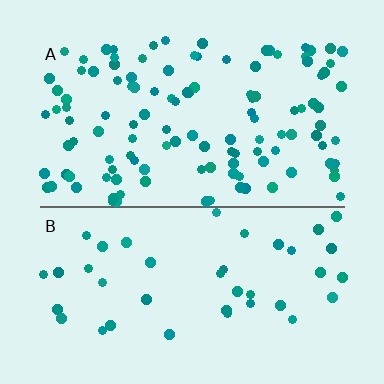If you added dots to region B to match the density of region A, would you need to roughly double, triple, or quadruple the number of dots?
Approximately triple.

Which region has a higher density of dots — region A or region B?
A (the top).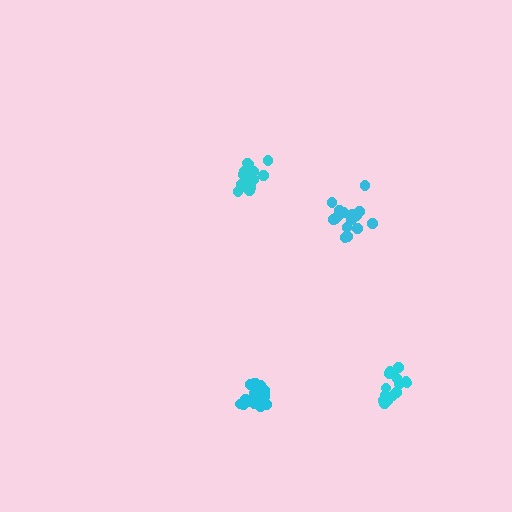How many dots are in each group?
Group 1: 18 dots, Group 2: 18 dots, Group 3: 15 dots, Group 4: 19 dots (70 total).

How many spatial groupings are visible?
There are 4 spatial groupings.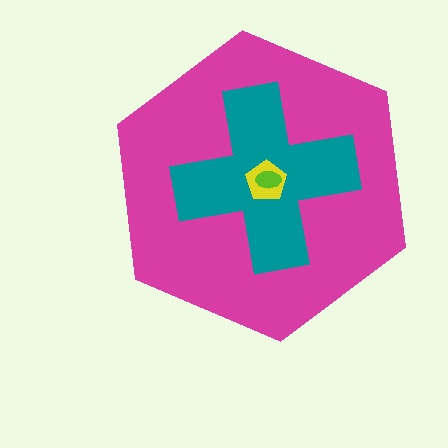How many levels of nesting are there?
4.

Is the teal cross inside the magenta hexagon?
Yes.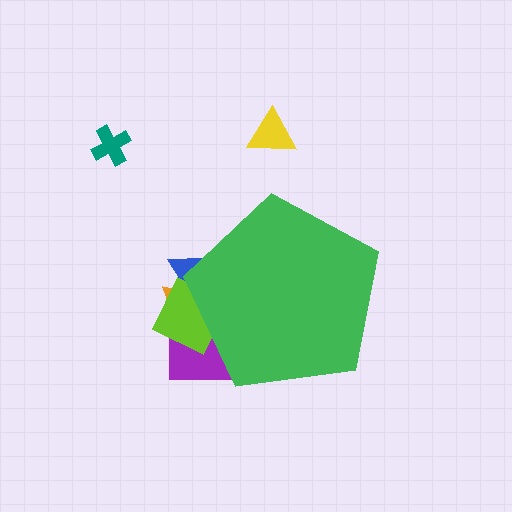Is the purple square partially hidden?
Yes, the purple square is partially hidden behind the green pentagon.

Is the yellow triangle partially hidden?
No, the yellow triangle is fully visible.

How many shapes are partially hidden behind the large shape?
4 shapes are partially hidden.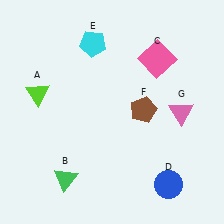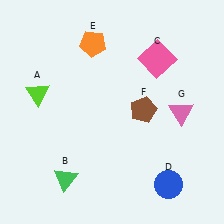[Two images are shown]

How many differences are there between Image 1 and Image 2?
There is 1 difference between the two images.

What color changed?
The pentagon (E) changed from cyan in Image 1 to orange in Image 2.